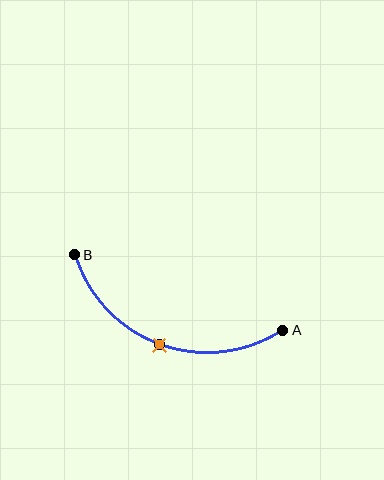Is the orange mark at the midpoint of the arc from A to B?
Yes. The orange mark lies on the arc at equal arc-length from both A and B — it is the arc midpoint.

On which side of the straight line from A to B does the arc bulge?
The arc bulges below the straight line connecting A and B.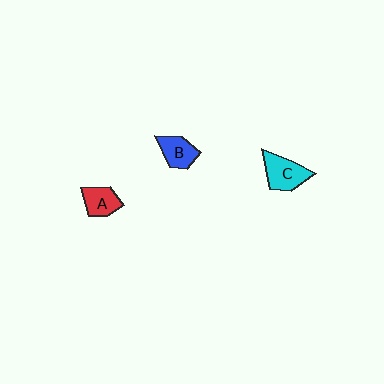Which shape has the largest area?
Shape C (cyan).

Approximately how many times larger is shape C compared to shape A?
Approximately 1.3 times.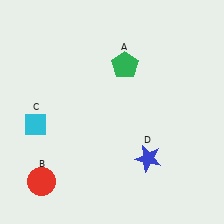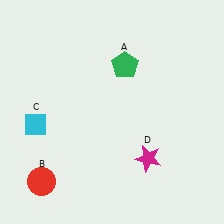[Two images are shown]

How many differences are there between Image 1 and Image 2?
There is 1 difference between the two images.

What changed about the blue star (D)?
In Image 1, D is blue. In Image 2, it changed to magenta.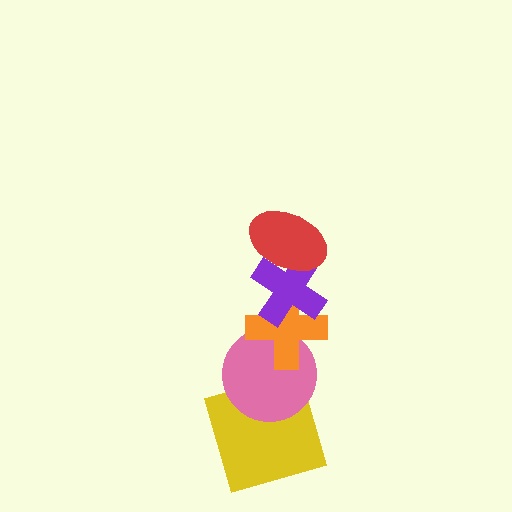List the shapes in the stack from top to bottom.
From top to bottom: the red ellipse, the purple cross, the orange cross, the pink circle, the yellow square.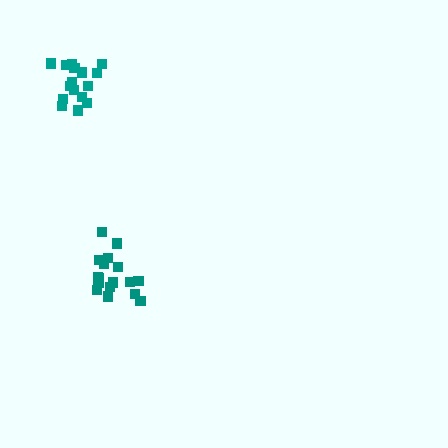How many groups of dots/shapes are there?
There are 2 groups.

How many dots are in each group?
Group 1: 17 dots, Group 2: 16 dots (33 total).